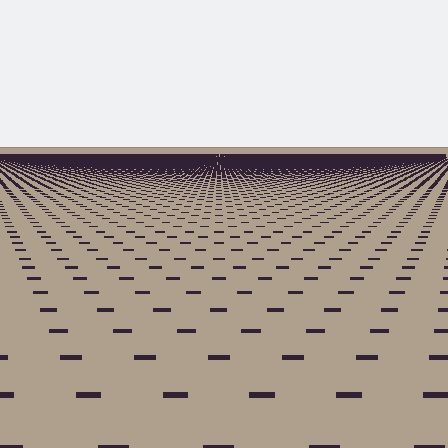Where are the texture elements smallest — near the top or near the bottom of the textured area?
Near the top.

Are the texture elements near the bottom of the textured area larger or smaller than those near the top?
Larger. Near the bottom, elements are closer to the viewer and appear at a bigger on-screen size.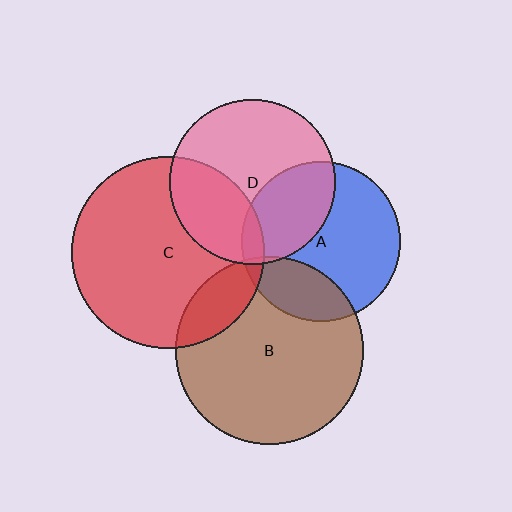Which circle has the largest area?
Circle C (red).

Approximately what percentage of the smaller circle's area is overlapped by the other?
Approximately 25%.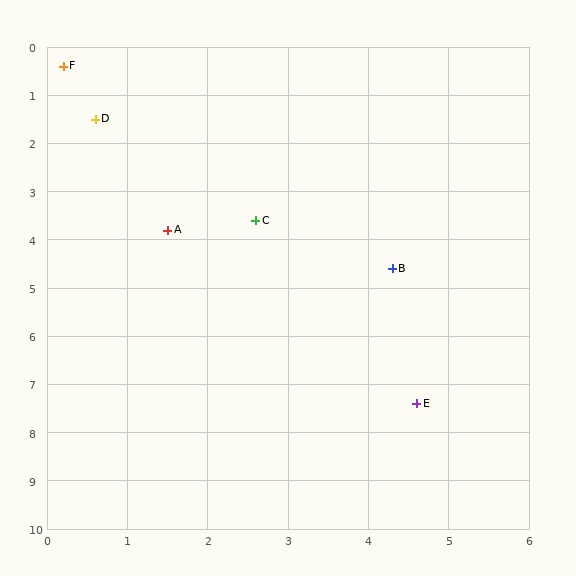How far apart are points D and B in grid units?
Points D and B are about 4.8 grid units apart.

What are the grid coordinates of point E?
Point E is at approximately (4.6, 7.4).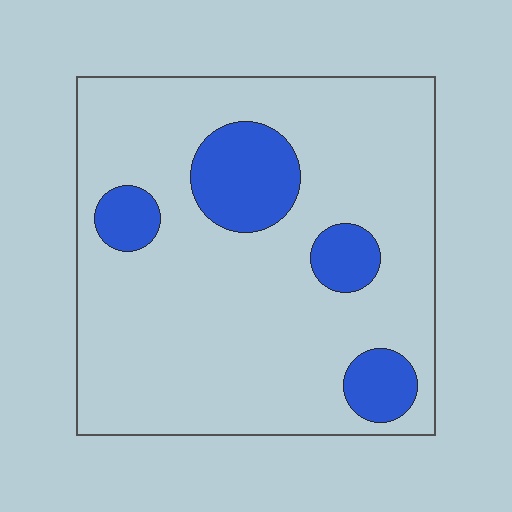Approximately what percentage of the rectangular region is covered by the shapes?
Approximately 15%.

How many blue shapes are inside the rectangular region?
4.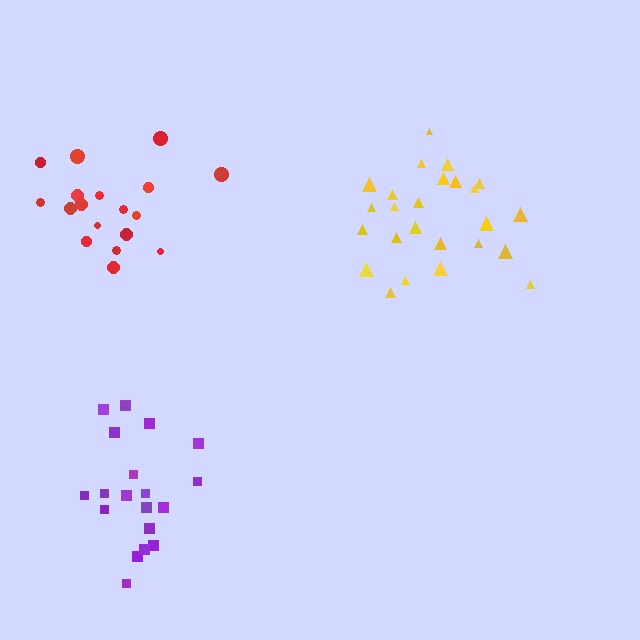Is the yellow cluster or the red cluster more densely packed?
Yellow.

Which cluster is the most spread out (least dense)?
Red.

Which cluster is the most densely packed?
Purple.